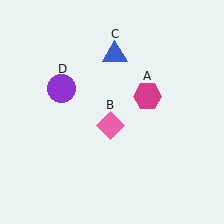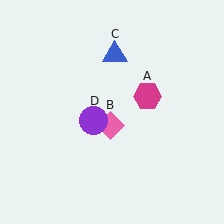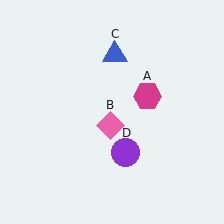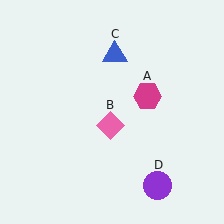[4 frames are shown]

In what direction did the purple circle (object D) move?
The purple circle (object D) moved down and to the right.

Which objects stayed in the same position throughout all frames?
Magenta hexagon (object A) and pink diamond (object B) and blue triangle (object C) remained stationary.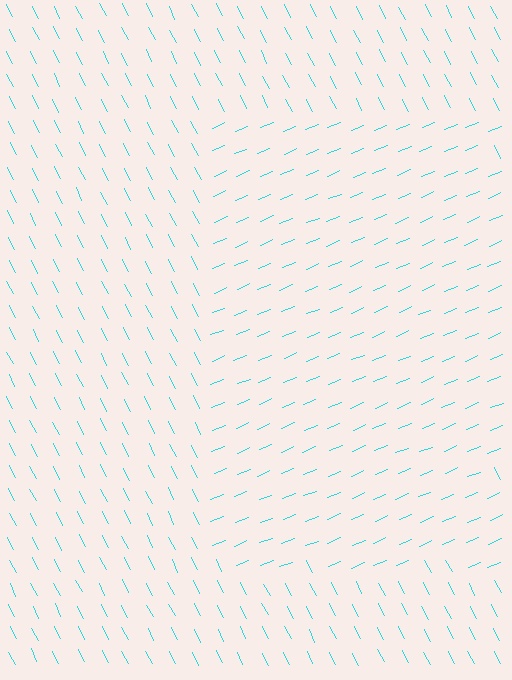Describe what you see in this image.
The image is filled with small cyan line segments. A rectangle region in the image has lines oriented differently from the surrounding lines, creating a visible texture boundary.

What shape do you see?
I see a rectangle.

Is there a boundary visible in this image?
Yes, there is a texture boundary formed by a change in line orientation.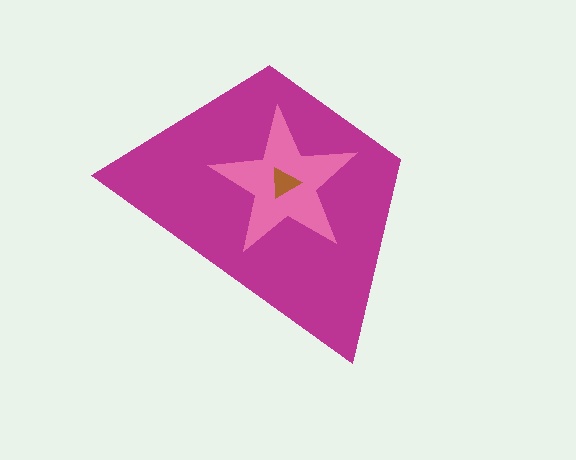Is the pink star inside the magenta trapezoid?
Yes.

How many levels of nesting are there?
3.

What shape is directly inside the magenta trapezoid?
The pink star.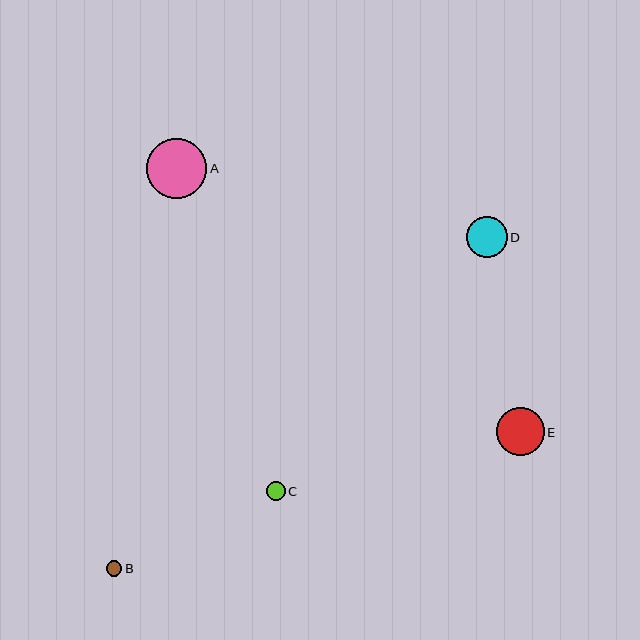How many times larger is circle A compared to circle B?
Circle A is approximately 3.9 times the size of circle B.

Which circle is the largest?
Circle A is the largest with a size of approximately 60 pixels.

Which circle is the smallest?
Circle B is the smallest with a size of approximately 15 pixels.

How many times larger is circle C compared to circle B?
Circle C is approximately 1.2 times the size of circle B.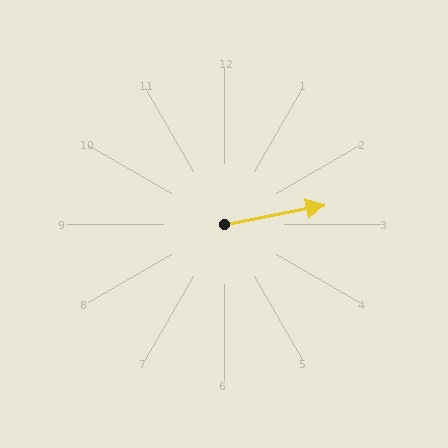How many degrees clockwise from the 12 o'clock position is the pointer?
Approximately 79 degrees.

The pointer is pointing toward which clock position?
Roughly 3 o'clock.